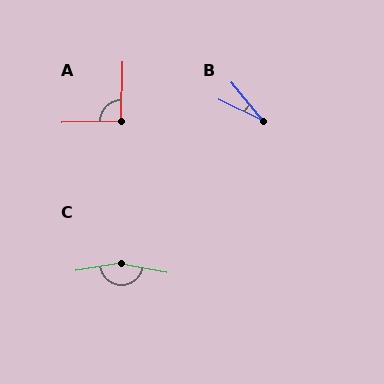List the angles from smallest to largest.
B (24°), A (93°), C (160°).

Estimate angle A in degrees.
Approximately 93 degrees.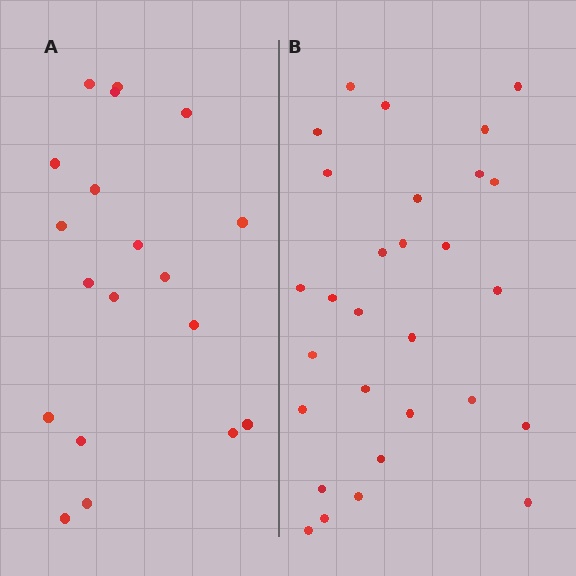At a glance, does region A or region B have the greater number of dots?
Region B (the right region) has more dots.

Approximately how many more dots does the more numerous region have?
Region B has roughly 10 or so more dots than region A.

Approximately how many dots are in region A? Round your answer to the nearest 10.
About 20 dots. (The exact count is 19, which rounds to 20.)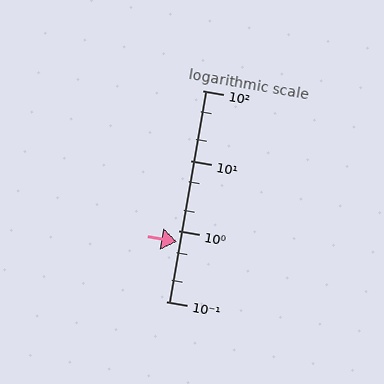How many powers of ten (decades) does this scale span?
The scale spans 3 decades, from 0.1 to 100.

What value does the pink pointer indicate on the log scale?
The pointer indicates approximately 0.7.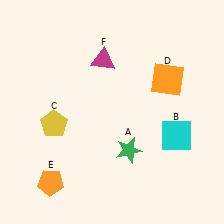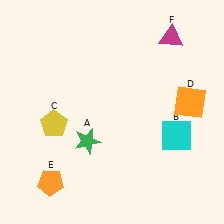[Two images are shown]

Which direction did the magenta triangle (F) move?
The magenta triangle (F) moved right.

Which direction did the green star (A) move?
The green star (A) moved left.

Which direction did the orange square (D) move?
The orange square (D) moved down.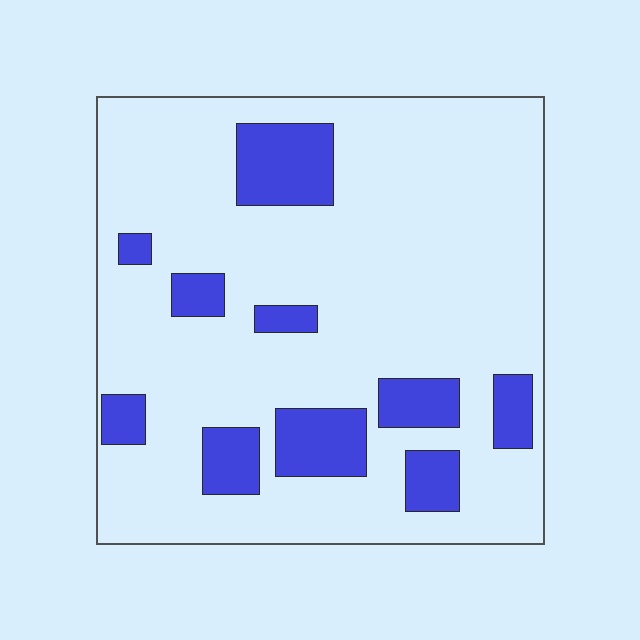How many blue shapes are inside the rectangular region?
10.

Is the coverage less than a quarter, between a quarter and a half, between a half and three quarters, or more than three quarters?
Less than a quarter.